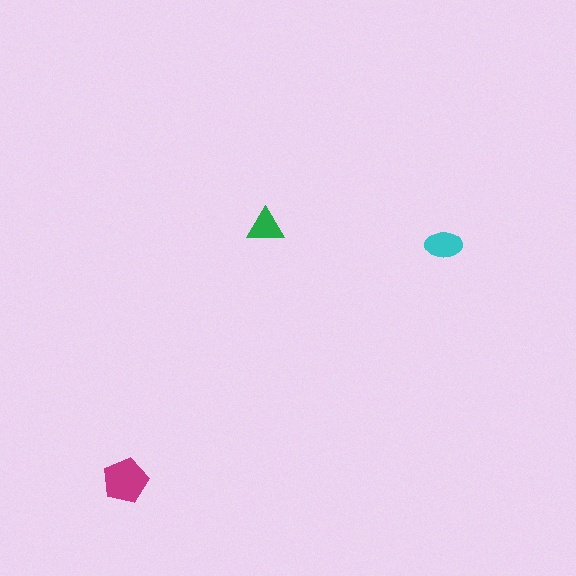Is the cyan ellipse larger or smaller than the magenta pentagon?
Smaller.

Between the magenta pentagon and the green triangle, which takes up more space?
The magenta pentagon.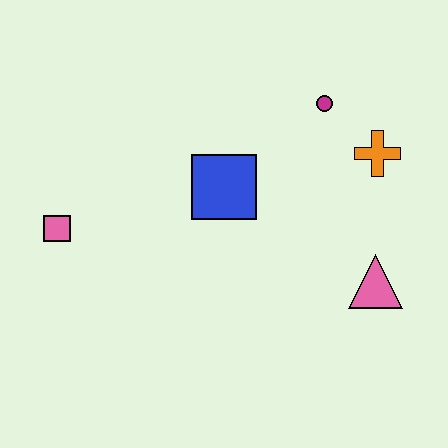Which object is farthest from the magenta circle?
The pink square is farthest from the magenta circle.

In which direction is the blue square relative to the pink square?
The blue square is to the right of the pink square.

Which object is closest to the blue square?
The magenta circle is closest to the blue square.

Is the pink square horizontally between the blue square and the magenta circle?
No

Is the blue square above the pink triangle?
Yes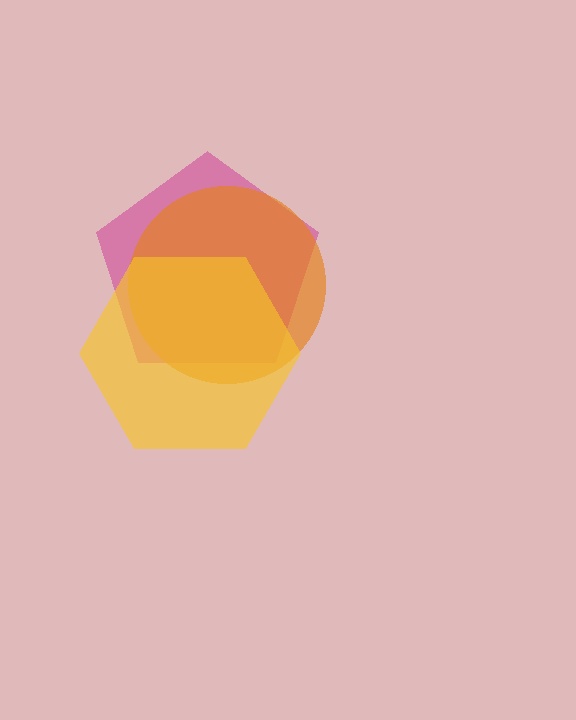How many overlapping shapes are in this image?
There are 3 overlapping shapes in the image.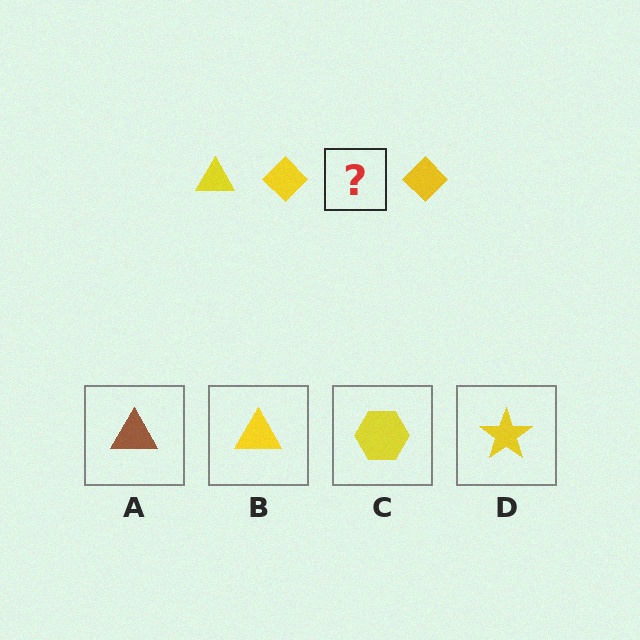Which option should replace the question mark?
Option B.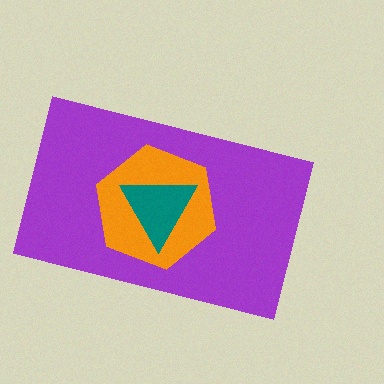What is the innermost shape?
The teal triangle.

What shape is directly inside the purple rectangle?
The orange hexagon.